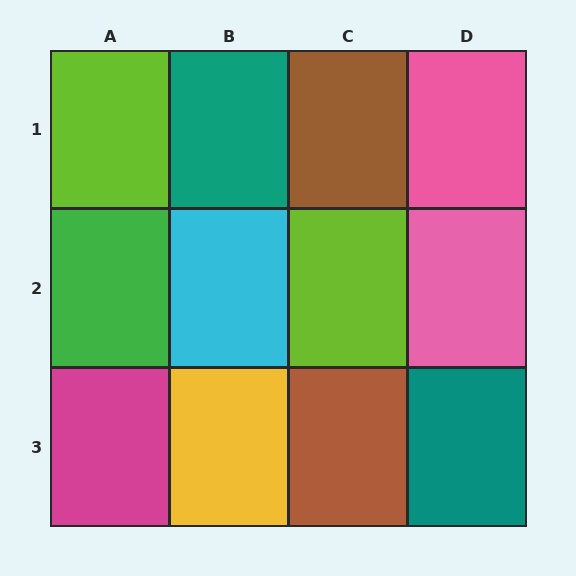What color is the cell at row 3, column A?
Magenta.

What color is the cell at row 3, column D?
Teal.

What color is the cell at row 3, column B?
Yellow.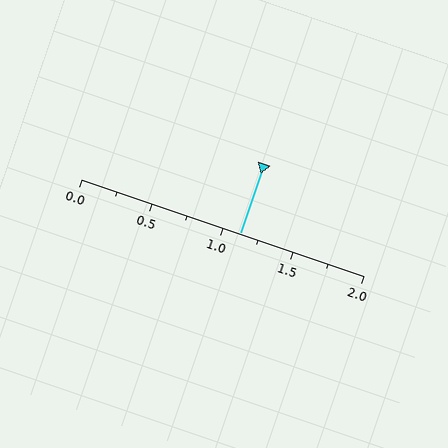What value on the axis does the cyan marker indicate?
The marker indicates approximately 1.12.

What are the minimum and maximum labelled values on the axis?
The axis runs from 0.0 to 2.0.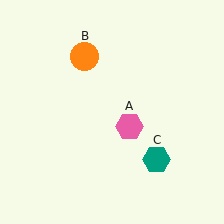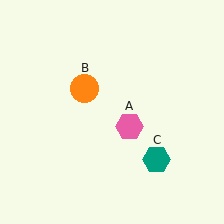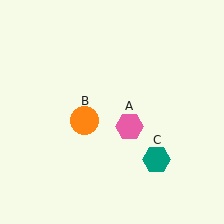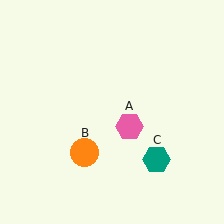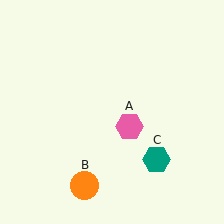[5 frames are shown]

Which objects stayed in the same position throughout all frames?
Pink hexagon (object A) and teal hexagon (object C) remained stationary.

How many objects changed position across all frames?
1 object changed position: orange circle (object B).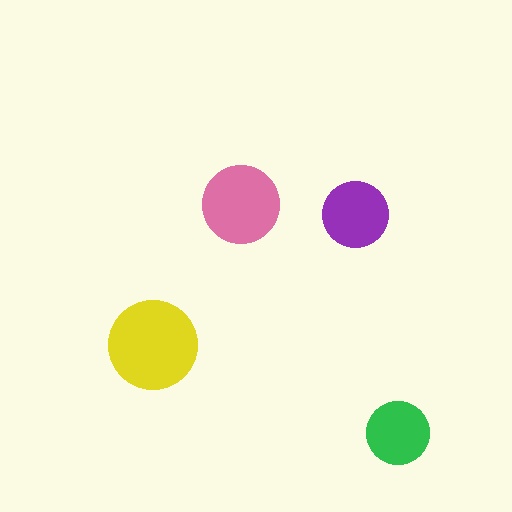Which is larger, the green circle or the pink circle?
The pink one.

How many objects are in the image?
There are 4 objects in the image.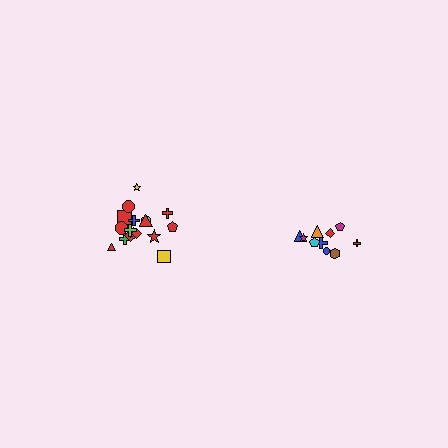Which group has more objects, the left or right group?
The left group.